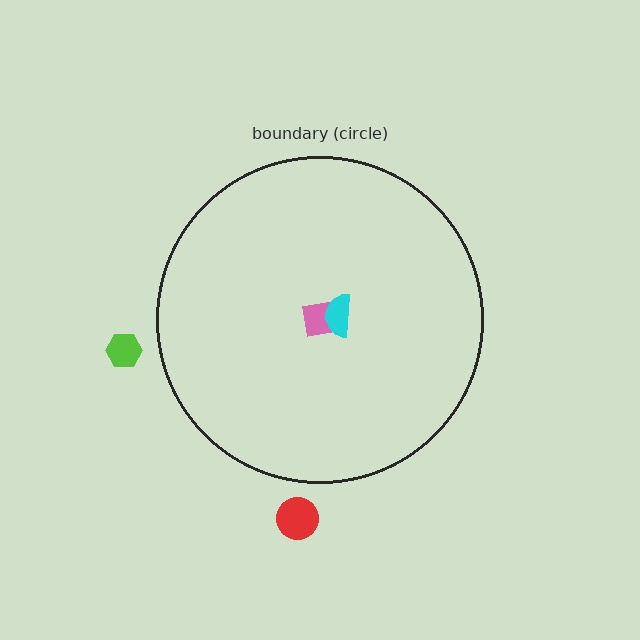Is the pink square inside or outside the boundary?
Inside.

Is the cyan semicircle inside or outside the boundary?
Inside.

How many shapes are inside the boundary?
2 inside, 2 outside.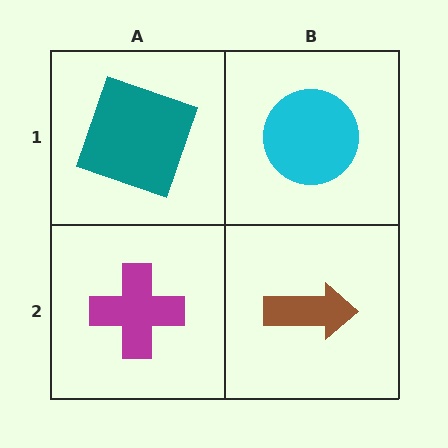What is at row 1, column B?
A cyan circle.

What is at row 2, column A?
A magenta cross.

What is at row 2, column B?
A brown arrow.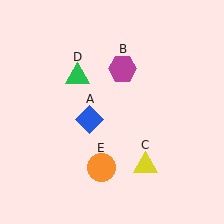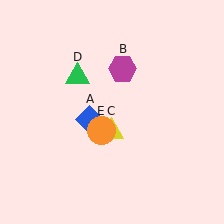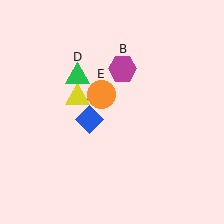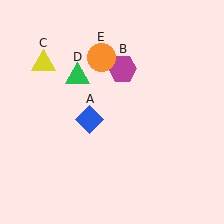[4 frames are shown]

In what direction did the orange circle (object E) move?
The orange circle (object E) moved up.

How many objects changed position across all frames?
2 objects changed position: yellow triangle (object C), orange circle (object E).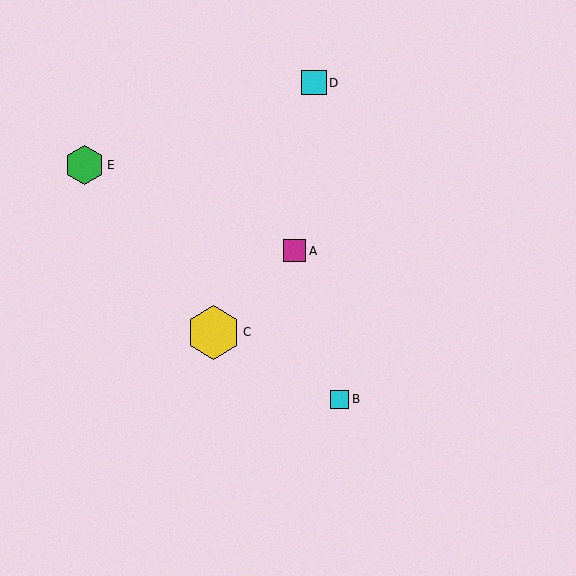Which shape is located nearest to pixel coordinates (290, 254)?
The magenta square (labeled A) at (295, 251) is nearest to that location.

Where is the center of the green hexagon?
The center of the green hexagon is at (85, 165).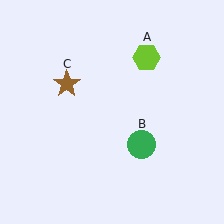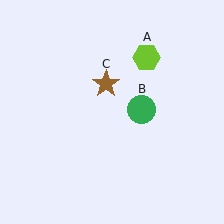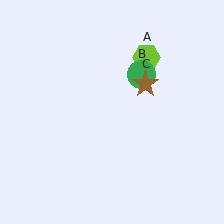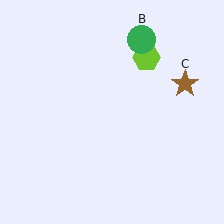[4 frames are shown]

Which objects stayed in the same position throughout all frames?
Lime hexagon (object A) remained stationary.